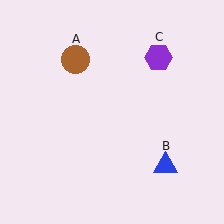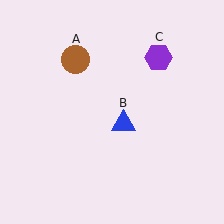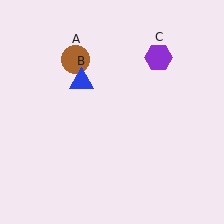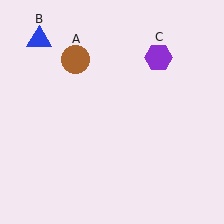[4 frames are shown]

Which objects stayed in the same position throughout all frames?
Brown circle (object A) and purple hexagon (object C) remained stationary.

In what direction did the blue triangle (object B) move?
The blue triangle (object B) moved up and to the left.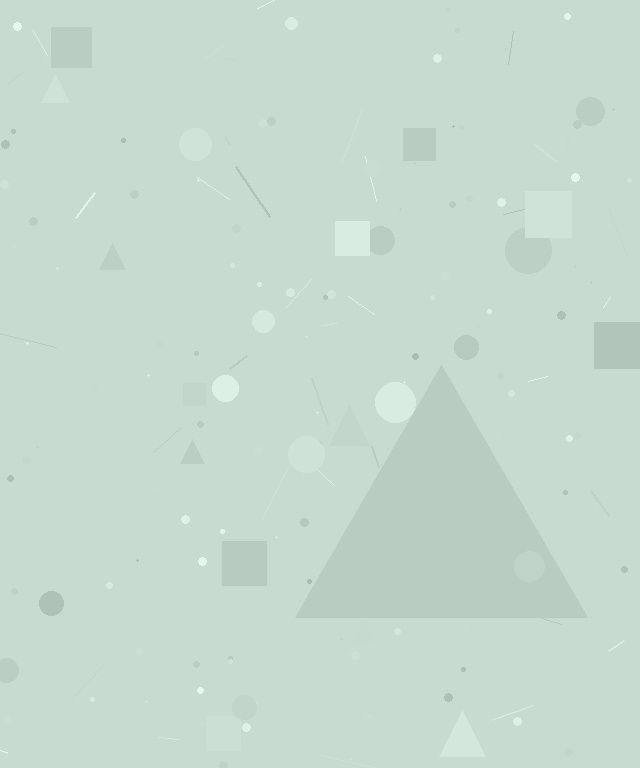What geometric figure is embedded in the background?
A triangle is embedded in the background.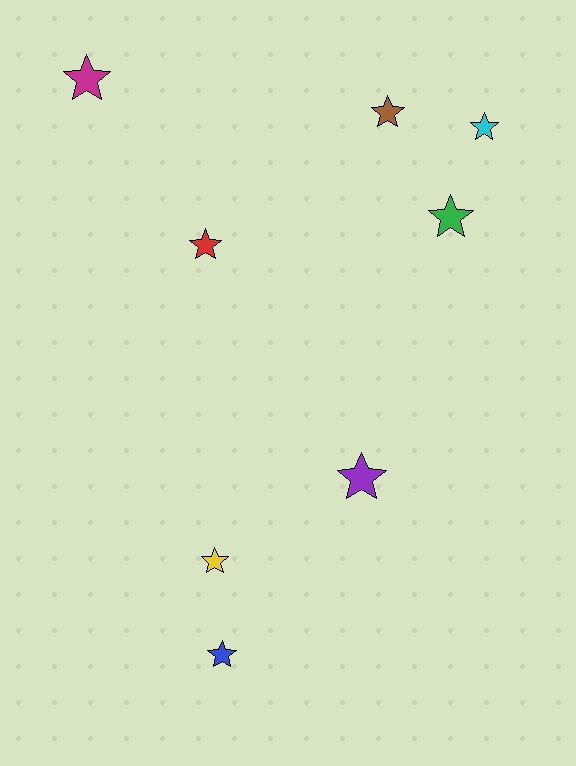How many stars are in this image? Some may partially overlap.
There are 8 stars.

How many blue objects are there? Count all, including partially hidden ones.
There is 1 blue object.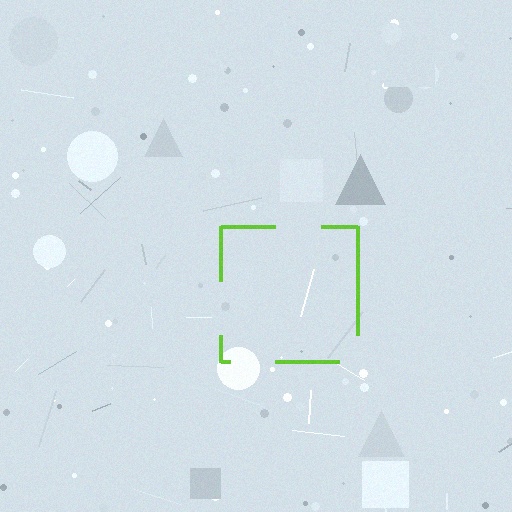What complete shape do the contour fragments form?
The contour fragments form a square.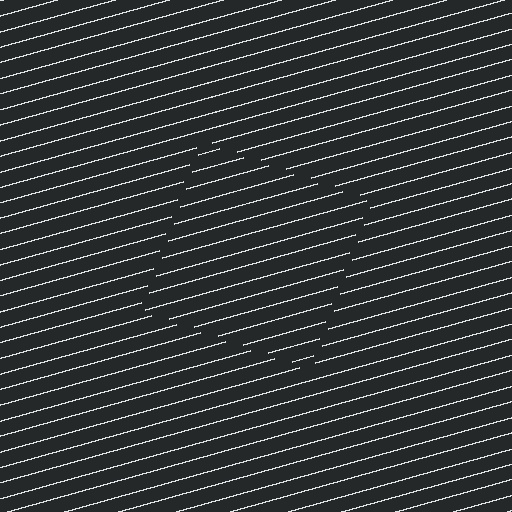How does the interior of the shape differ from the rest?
The interior of the shape contains the same grating, shifted by half a period — the contour is defined by the phase discontinuity where line-ends from the inner and outer gratings abut.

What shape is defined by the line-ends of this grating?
An illusory square. The interior of the shape contains the same grating, shifted by half a period — the contour is defined by the phase discontinuity where line-ends from the inner and outer gratings abut.